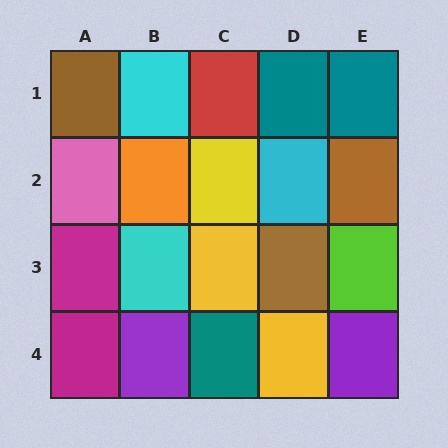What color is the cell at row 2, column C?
Yellow.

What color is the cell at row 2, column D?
Cyan.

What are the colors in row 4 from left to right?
Magenta, purple, teal, yellow, purple.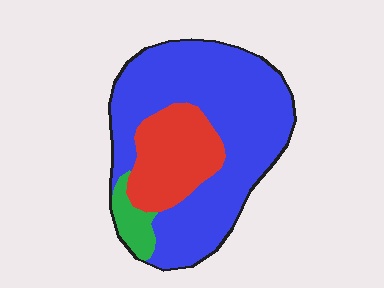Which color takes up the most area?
Blue, at roughly 70%.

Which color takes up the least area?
Green, at roughly 5%.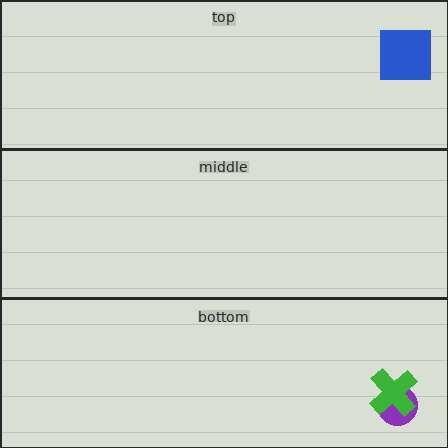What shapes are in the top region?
The blue square.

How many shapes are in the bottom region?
2.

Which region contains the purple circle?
The bottom region.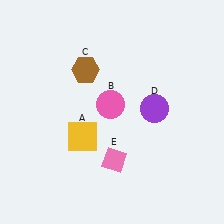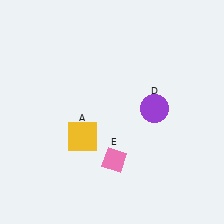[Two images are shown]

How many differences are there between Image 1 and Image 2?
There are 2 differences between the two images.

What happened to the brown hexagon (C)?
The brown hexagon (C) was removed in Image 2. It was in the top-left area of Image 1.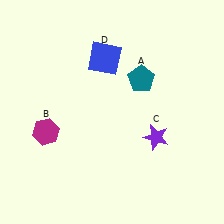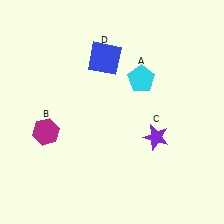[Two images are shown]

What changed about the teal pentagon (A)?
In Image 1, A is teal. In Image 2, it changed to cyan.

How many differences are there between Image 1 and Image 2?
There is 1 difference between the two images.